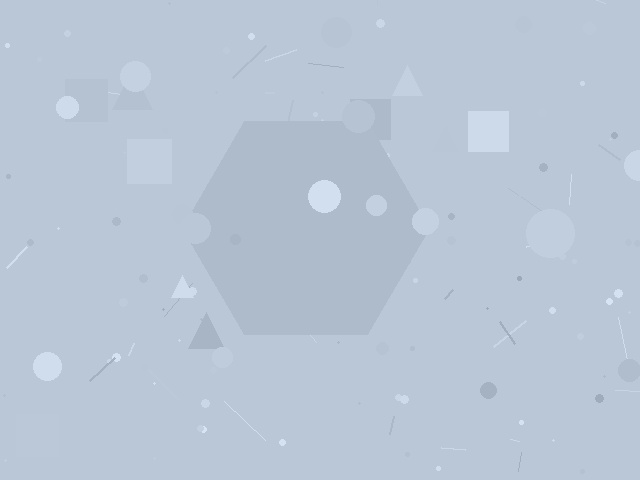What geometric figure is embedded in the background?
A hexagon is embedded in the background.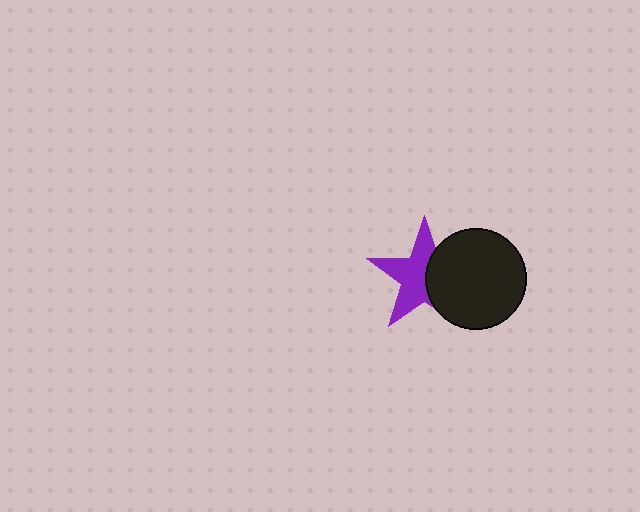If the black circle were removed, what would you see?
You would see the complete purple star.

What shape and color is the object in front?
The object in front is a black circle.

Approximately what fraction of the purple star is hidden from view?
Roughly 41% of the purple star is hidden behind the black circle.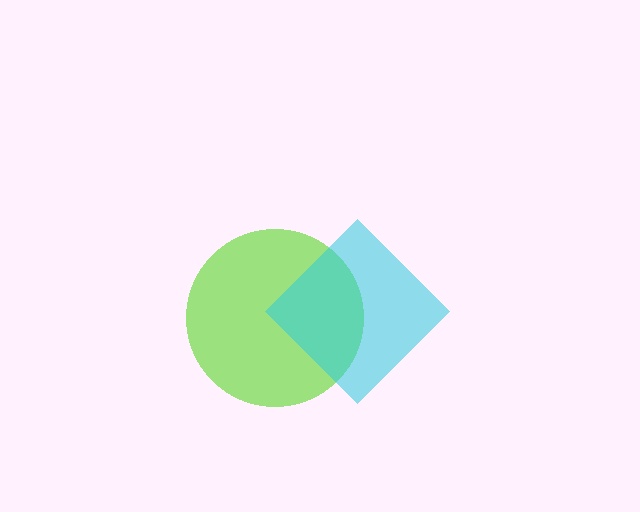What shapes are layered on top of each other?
The layered shapes are: a lime circle, a cyan diamond.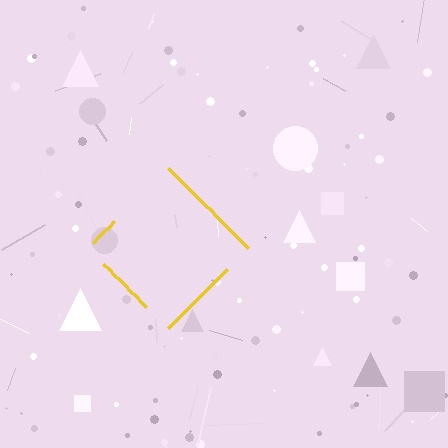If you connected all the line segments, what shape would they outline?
They would outline a diamond.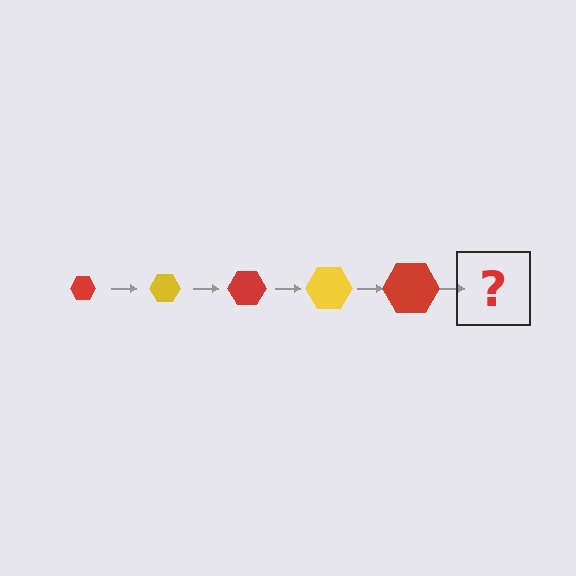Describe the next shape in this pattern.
It should be a yellow hexagon, larger than the previous one.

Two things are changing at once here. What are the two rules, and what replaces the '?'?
The two rules are that the hexagon grows larger each step and the color cycles through red and yellow. The '?' should be a yellow hexagon, larger than the previous one.